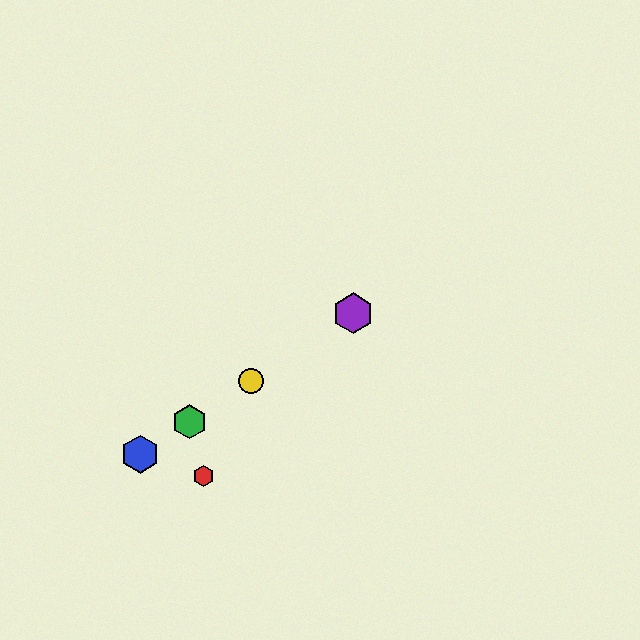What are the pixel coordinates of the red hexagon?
The red hexagon is at (204, 476).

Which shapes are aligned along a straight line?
The blue hexagon, the green hexagon, the yellow circle, the purple hexagon are aligned along a straight line.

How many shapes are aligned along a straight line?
4 shapes (the blue hexagon, the green hexagon, the yellow circle, the purple hexagon) are aligned along a straight line.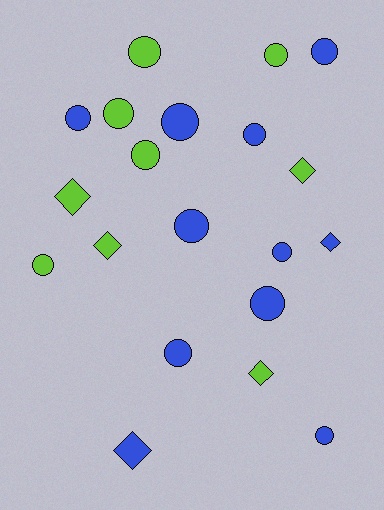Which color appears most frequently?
Blue, with 11 objects.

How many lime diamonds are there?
There are 4 lime diamonds.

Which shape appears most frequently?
Circle, with 14 objects.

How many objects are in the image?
There are 20 objects.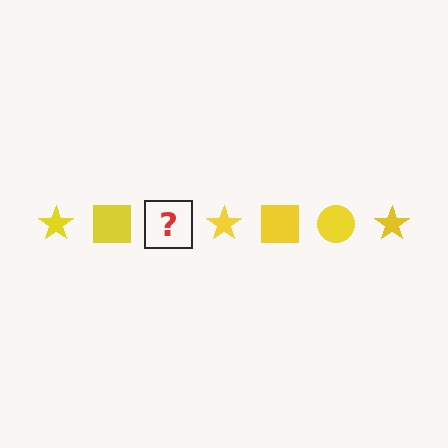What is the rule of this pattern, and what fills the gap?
The rule is that the pattern cycles through star, square, circle shapes in yellow. The gap should be filled with a yellow circle.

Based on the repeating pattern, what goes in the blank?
The blank should be a yellow circle.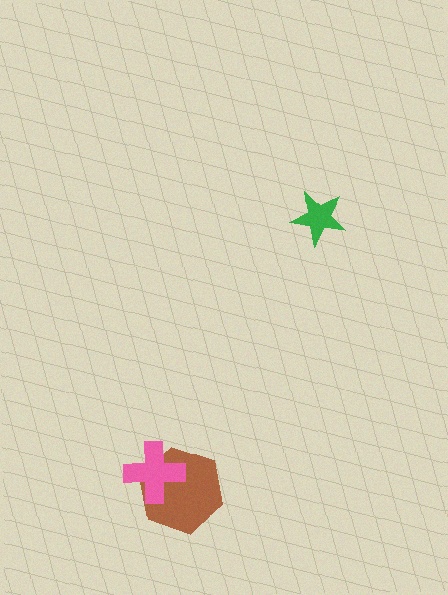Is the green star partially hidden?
No, no other shape covers it.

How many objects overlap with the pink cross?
1 object overlaps with the pink cross.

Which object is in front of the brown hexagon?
The pink cross is in front of the brown hexagon.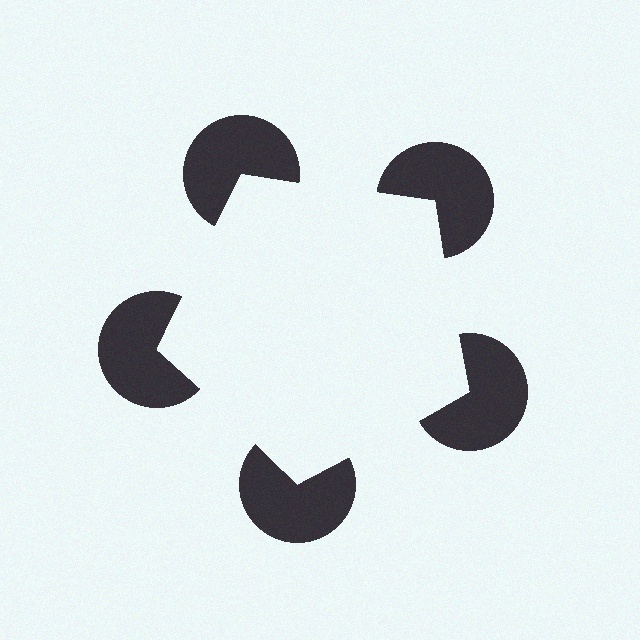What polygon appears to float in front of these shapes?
An illusory pentagon — its edges are inferred from the aligned wedge cuts in the pac-man discs, not physically drawn.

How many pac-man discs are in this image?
There are 5 — one at each vertex of the illusory pentagon.